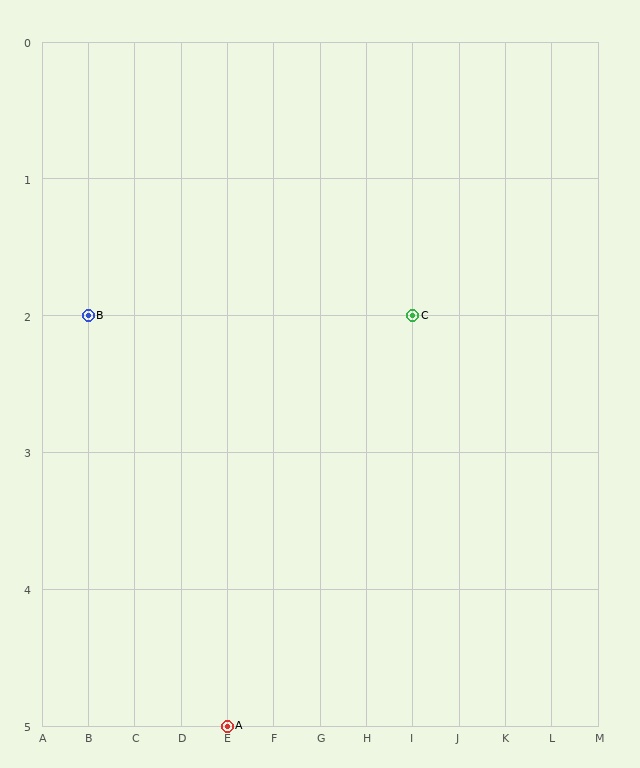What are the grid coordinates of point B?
Point B is at grid coordinates (B, 2).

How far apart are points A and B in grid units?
Points A and B are 3 columns and 3 rows apart (about 4.2 grid units diagonally).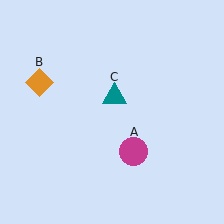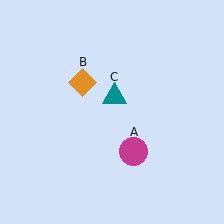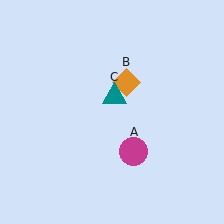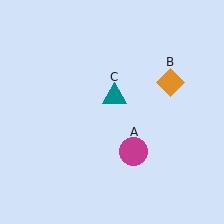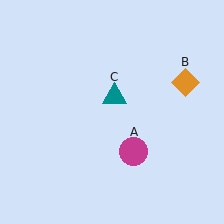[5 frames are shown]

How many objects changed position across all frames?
1 object changed position: orange diamond (object B).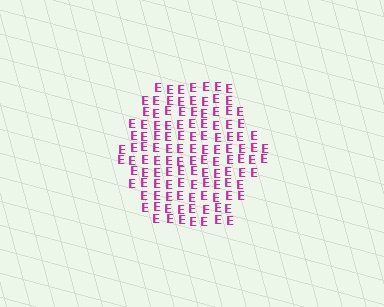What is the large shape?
The large shape is a hexagon.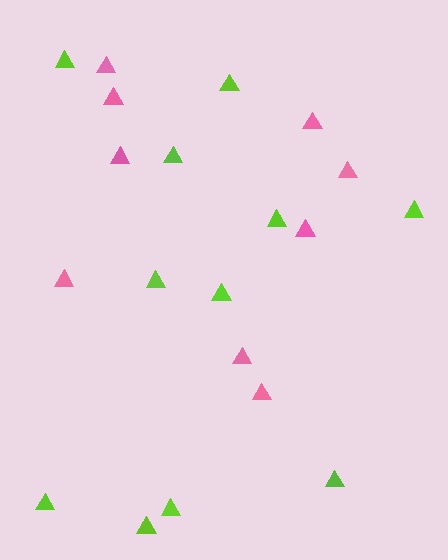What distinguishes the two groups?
There are 2 groups: one group of pink triangles (9) and one group of lime triangles (11).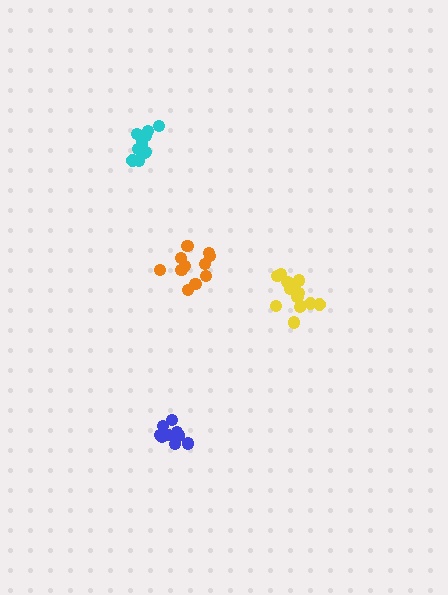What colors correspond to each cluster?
The clusters are colored: yellow, orange, blue, cyan.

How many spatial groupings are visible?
There are 4 spatial groupings.